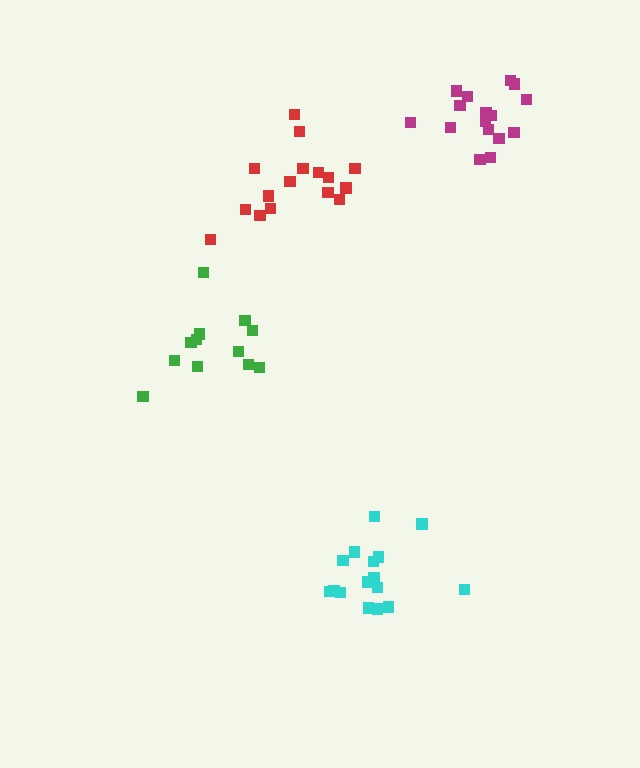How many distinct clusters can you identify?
There are 4 distinct clusters.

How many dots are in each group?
Group 1: 12 dots, Group 2: 16 dots, Group 3: 16 dots, Group 4: 16 dots (60 total).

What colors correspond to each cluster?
The clusters are colored: green, cyan, magenta, red.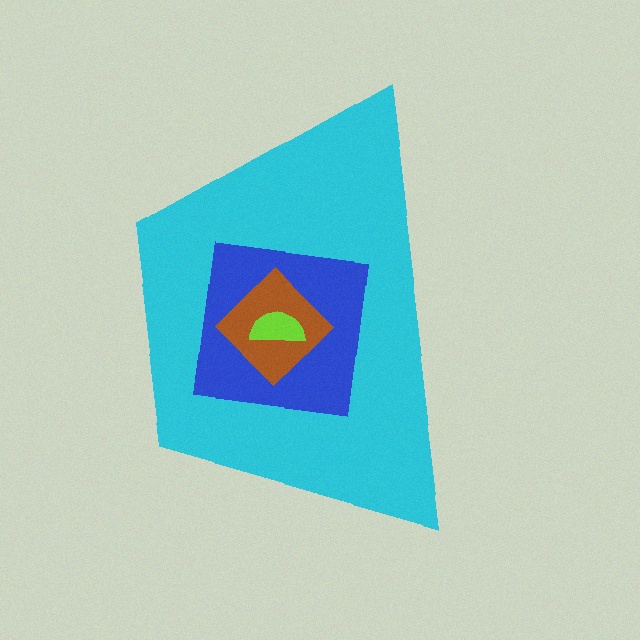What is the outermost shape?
The cyan trapezoid.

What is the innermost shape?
The lime semicircle.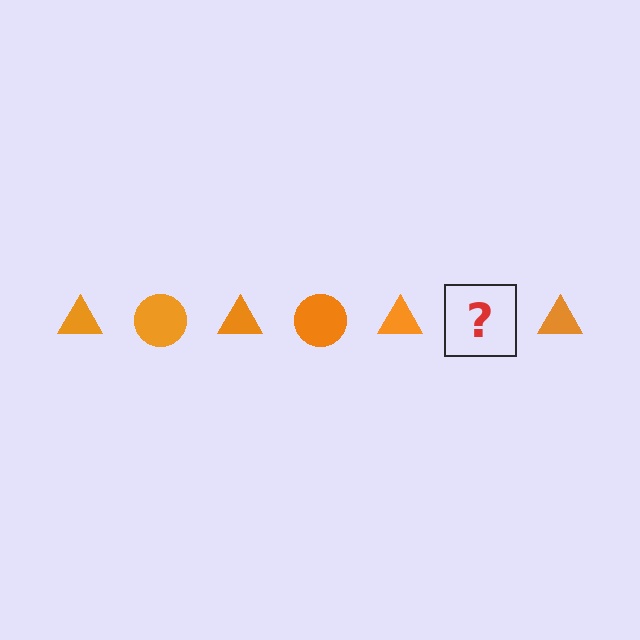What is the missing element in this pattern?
The missing element is an orange circle.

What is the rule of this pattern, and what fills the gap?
The rule is that the pattern cycles through triangle, circle shapes in orange. The gap should be filled with an orange circle.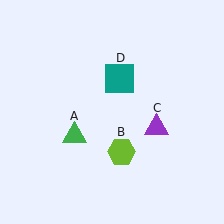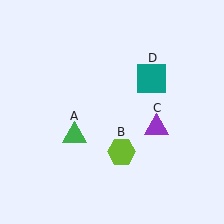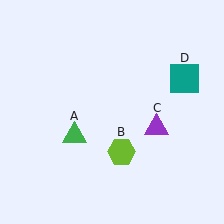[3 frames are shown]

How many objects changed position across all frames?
1 object changed position: teal square (object D).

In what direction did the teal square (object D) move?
The teal square (object D) moved right.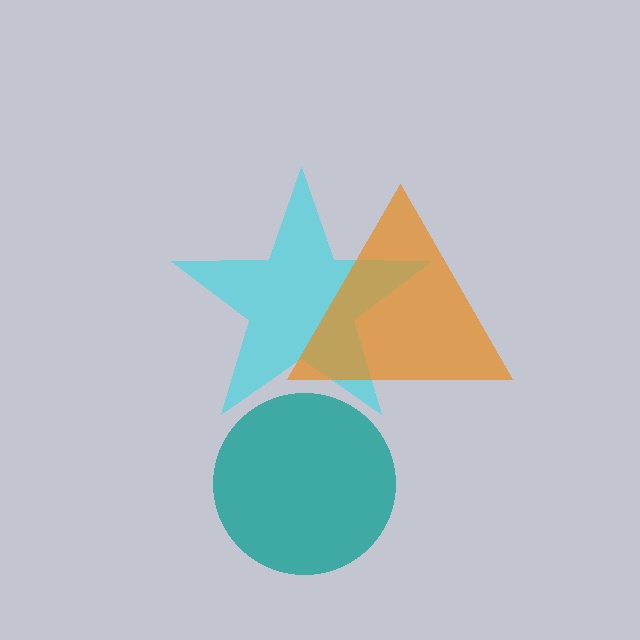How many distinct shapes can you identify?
There are 3 distinct shapes: a teal circle, a cyan star, an orange triangle.